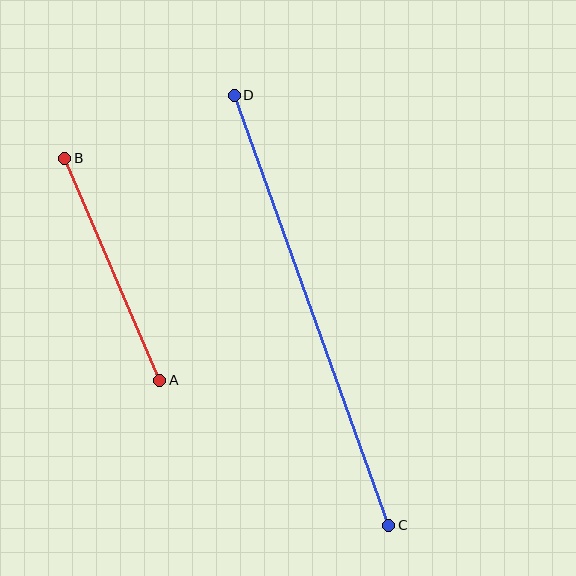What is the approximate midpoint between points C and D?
The midpoint is at approximately (312, 310) pixels.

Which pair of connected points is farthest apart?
Points C and D are farthest apart.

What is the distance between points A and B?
The distance is approximately 242 pixels.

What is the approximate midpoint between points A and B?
The midpoint is at approximately (112, 269) pixels.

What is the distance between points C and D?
The distance is approximately 457 pixels.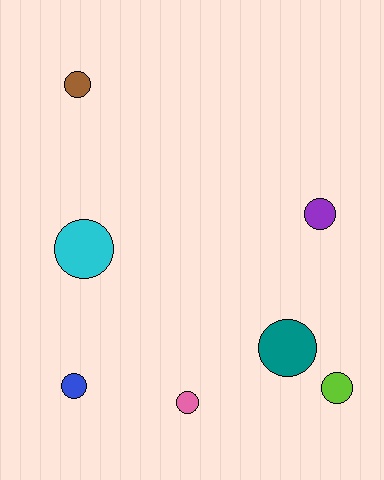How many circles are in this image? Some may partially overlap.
There are 7 circles.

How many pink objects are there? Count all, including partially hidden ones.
There is 1 pink object.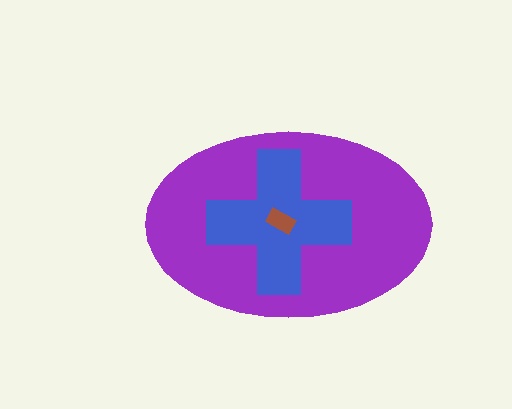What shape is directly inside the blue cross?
The brown rectangle.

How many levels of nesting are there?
3.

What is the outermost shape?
The purple ellipse.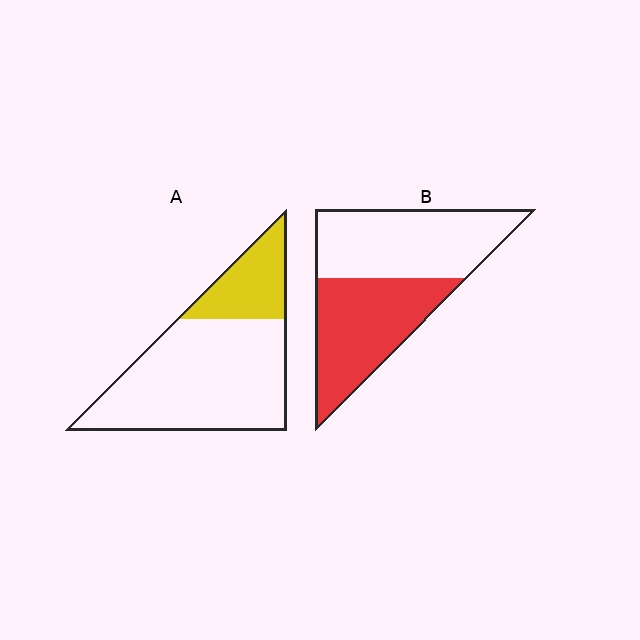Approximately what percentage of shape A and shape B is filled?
A is approximately 25% and B is approximately 50%.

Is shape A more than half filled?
No.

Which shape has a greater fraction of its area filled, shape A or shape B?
Shape B.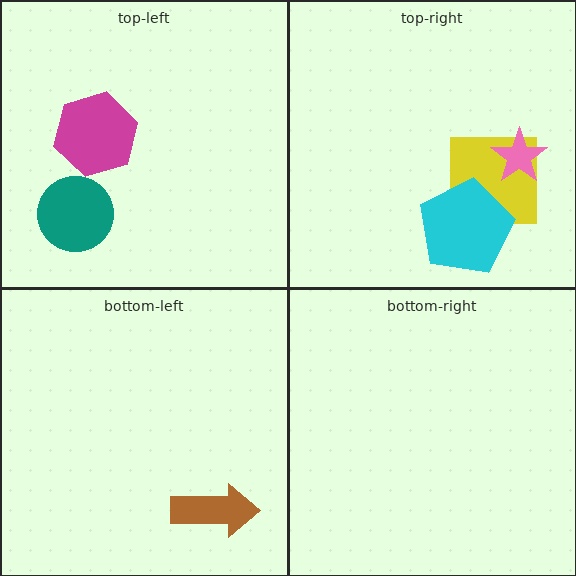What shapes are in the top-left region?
The teal circle, the magenta hexagon.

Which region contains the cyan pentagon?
The top-right region.